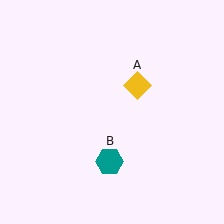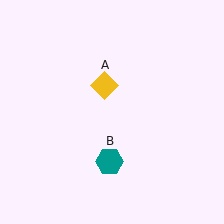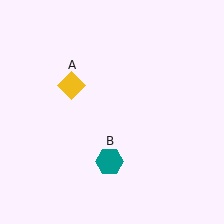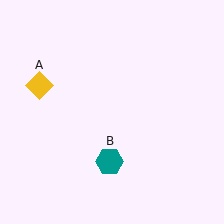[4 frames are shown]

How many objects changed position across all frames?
1 object changed position: yellow diamond (object A).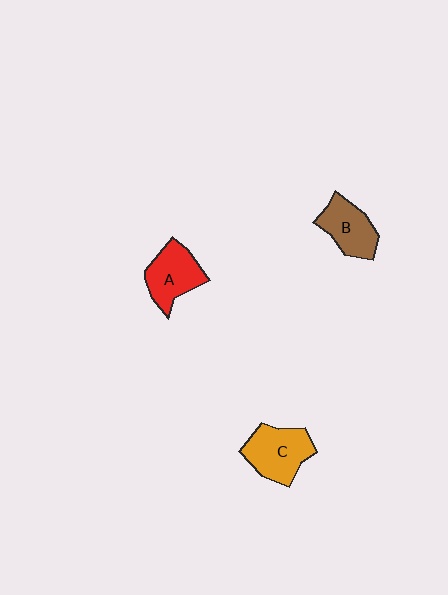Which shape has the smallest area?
Shape B (brown).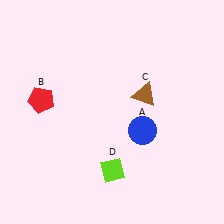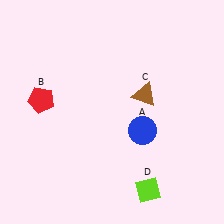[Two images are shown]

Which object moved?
The lime diamond (D) moved right.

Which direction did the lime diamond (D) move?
The lime diamond (D) moved right.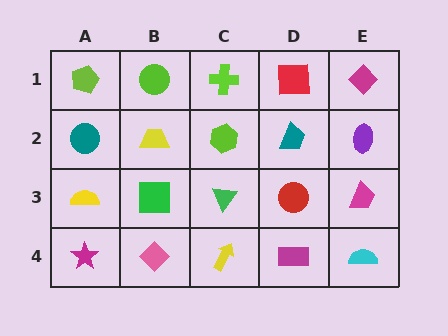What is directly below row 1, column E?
A purple ellipse.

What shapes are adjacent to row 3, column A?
A teal circle (row 2, column A), a magenta star (row 4, column A), a green square (row 3, column B).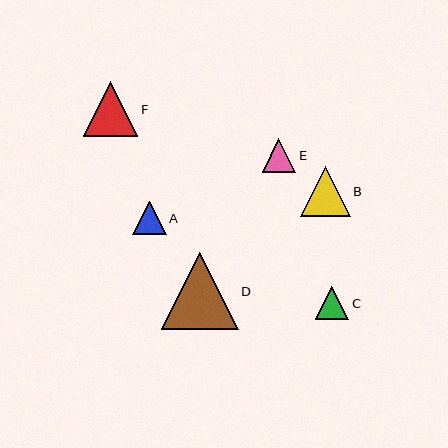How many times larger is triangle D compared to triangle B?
Triangle D is approximately 1.5 times the size of triangle B.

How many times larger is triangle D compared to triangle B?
Triangle D is approximately 1.5 times the size of triangle B.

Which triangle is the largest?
Triangle D is the largest with a size of approximately 77 pixels.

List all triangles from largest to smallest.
From largest to smallest: D, F, B, A, E, C.